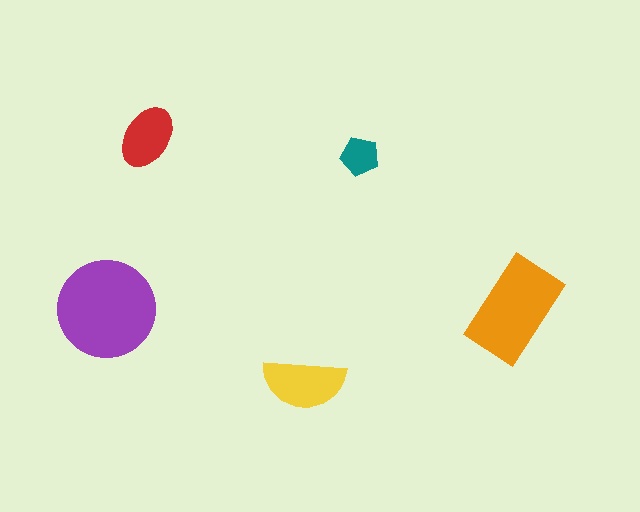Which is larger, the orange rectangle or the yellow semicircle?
The orange rectangle.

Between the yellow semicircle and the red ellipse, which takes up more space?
The yellow semicircle.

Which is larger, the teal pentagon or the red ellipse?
The red ellipse.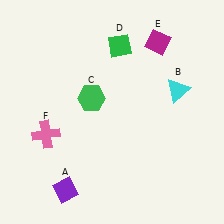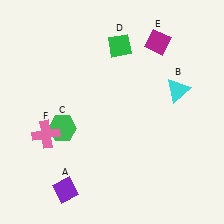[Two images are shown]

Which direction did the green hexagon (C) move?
The green hexagon (C) moved down.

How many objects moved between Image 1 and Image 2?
1 object moved between the two images.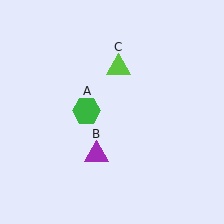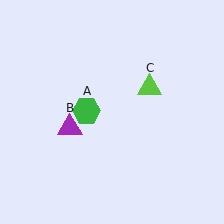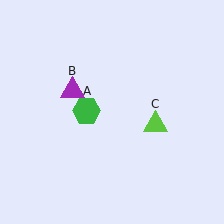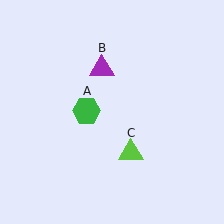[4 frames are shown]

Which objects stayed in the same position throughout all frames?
Green hexagon (object A) remained stationary.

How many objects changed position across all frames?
2 objects changed position: purple triangle (object B), lime triangle (object C).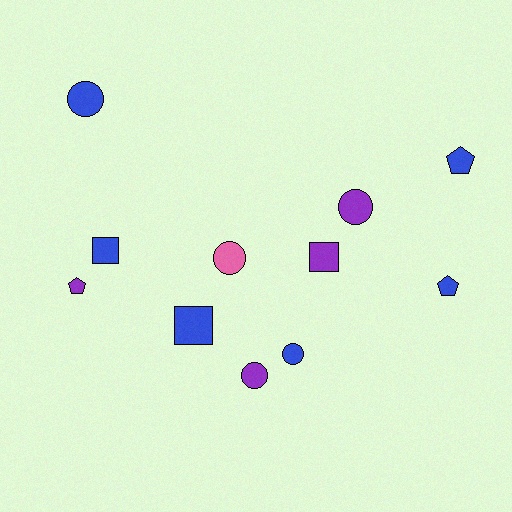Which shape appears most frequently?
Circle, with 5 objects.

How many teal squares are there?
There are no teal squares.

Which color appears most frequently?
Blue, with 6 objects.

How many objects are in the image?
There are 11 objects.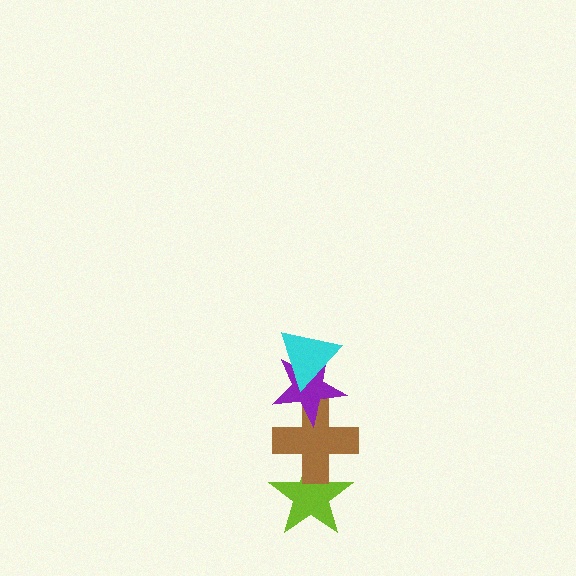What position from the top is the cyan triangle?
The cyan triangle is 1st from the top.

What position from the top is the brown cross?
The brown cross is 3rd from the top.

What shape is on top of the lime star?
The brown cross is on top of the lime star.